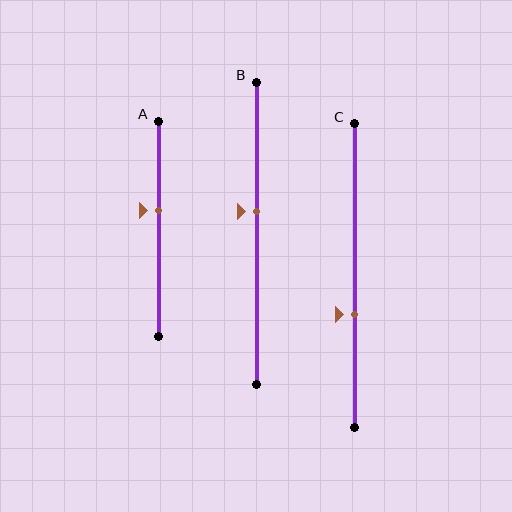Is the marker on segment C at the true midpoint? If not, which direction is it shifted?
No, the marker on segment C is shifted downward by about 13% of the segment length.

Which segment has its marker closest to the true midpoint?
Segment B has its marker closest to the true midpoint.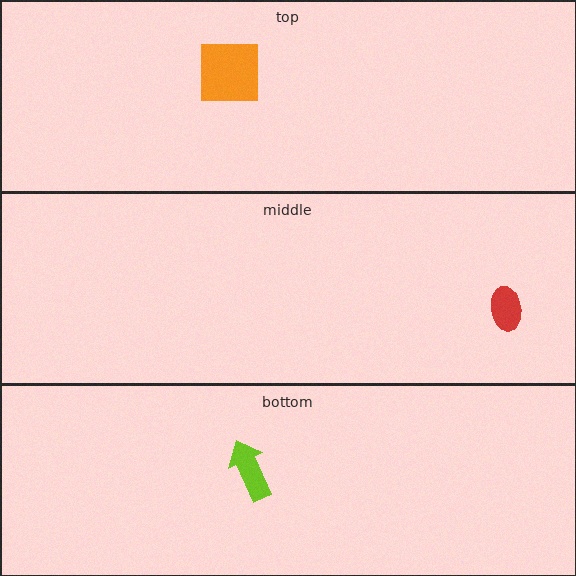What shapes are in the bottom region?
The lime arrow.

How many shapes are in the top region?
1.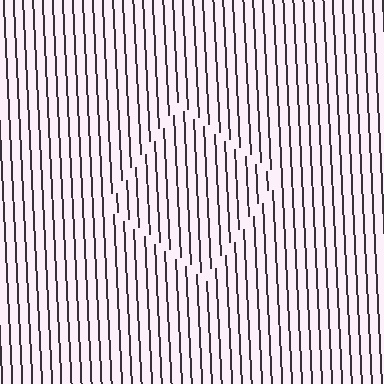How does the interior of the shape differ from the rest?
The interior of the shape contains the same grating, shifted by half a period — the contour is defined by the phase discontinuity where line-ends from the inner and outer gratings abut.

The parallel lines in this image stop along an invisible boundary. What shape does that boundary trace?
An illusory square. The interior of the shape contains the same grating, shifted by half a period — the contour is defined by the phase discontinuity where line-ends from the inner and outer gratings abut.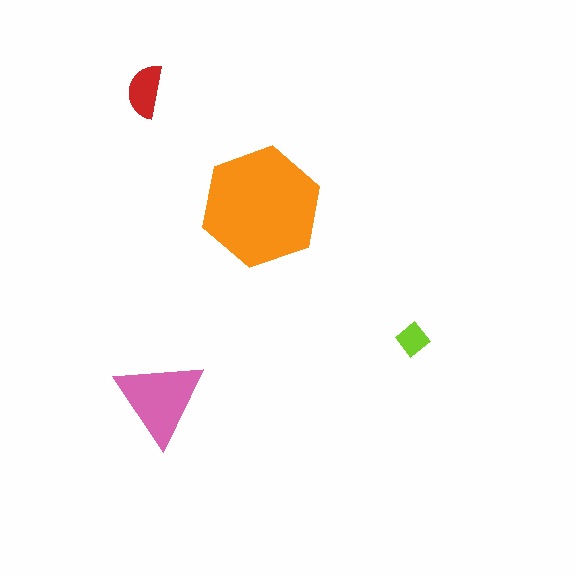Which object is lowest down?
The pink triangle is bottommost.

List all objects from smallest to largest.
The lime diamond, the red semicircle, the pink triangle, the orange hexagon.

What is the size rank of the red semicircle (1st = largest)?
3rd.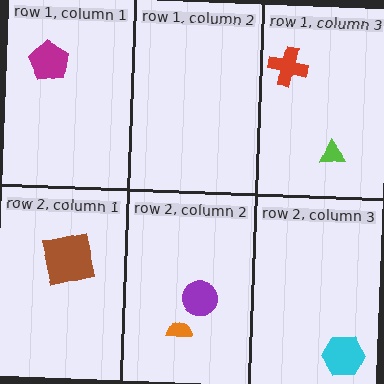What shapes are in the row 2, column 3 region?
The cyan hexagon.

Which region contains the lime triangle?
The row 1, column 3 region.